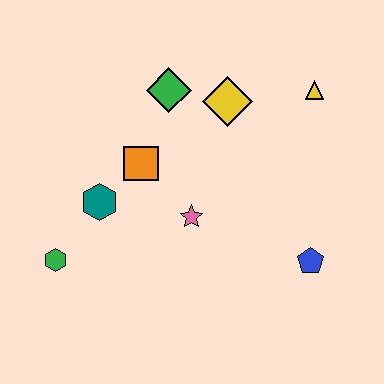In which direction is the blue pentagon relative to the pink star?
The blue pentagon is to the right of the pink star.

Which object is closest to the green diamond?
The yellow diamond is closest to the green diamond.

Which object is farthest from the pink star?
The yellow triangle is farthest from the pink star.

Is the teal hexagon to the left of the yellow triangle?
Yes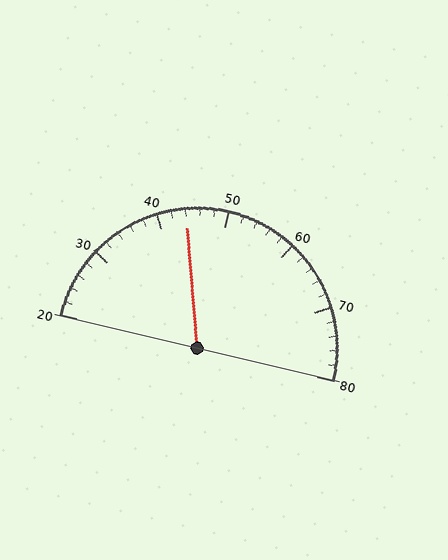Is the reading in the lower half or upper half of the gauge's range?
The reading is in the lower half of the range (20 to 80).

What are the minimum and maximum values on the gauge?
The gauge ranges from 20 to 80.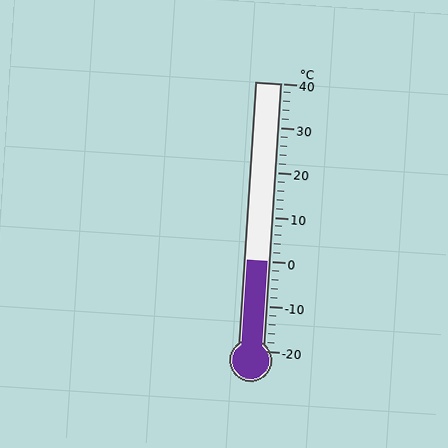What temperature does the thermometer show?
The thermometer shows approximately 0°C.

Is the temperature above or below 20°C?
The temperature is below 20°C.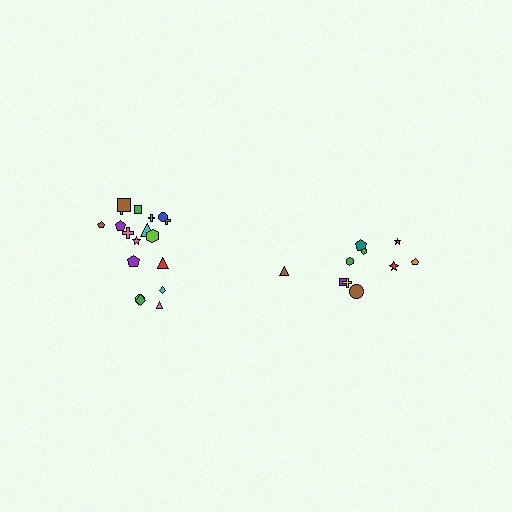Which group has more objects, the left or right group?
The left group.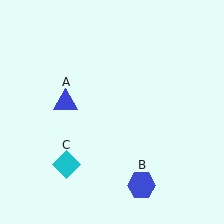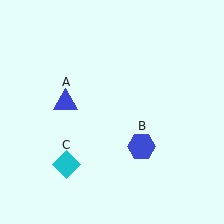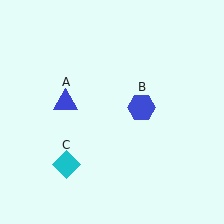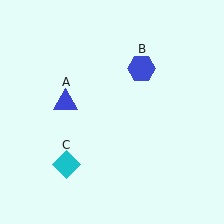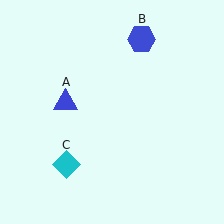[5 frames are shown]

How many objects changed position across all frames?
1 object changed position: blue hexagon (object B).